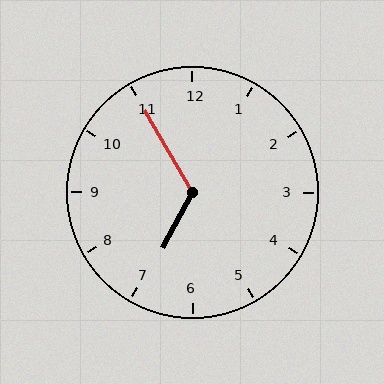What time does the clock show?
6:55.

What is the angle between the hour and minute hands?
Approximately 122 degrees.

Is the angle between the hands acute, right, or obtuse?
It is obtuse.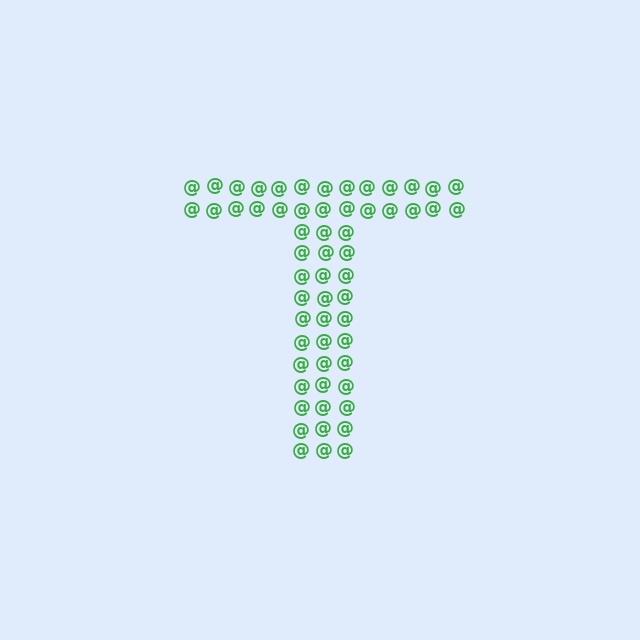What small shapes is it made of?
It is made of small at signs.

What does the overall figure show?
The overall figure shows the letter T.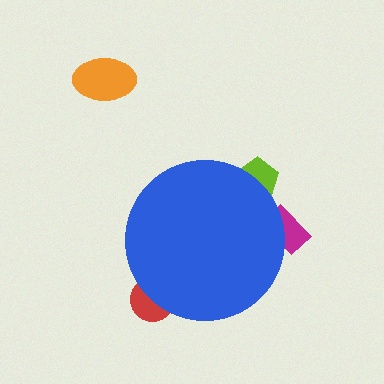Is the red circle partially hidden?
Yes, the red circle is partially hidden behind the blue circle.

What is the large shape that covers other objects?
A blue circle.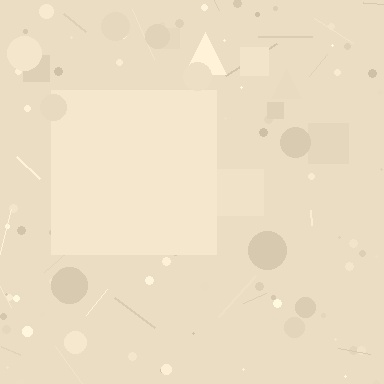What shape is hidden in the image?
A square is hidden in the image.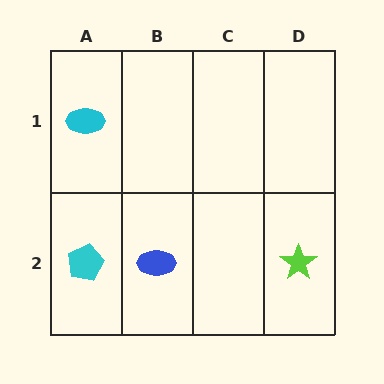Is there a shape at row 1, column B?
No, that cell is empty.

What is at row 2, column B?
A blue ellipse.